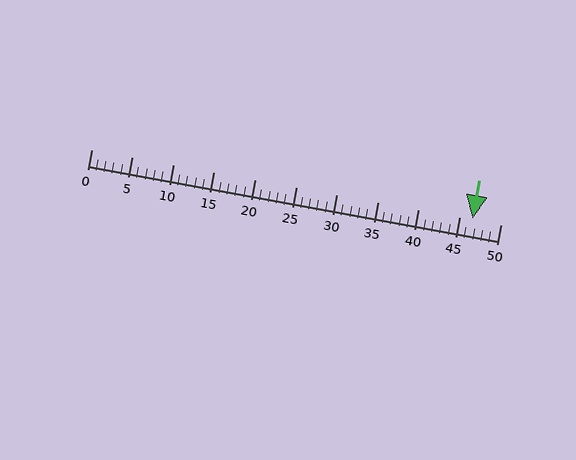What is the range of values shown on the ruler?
The ruler shows values from 0 to 50.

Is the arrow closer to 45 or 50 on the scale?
The arrow is closer to 45.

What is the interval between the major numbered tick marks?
The major tick marks are spaced 5 units apart.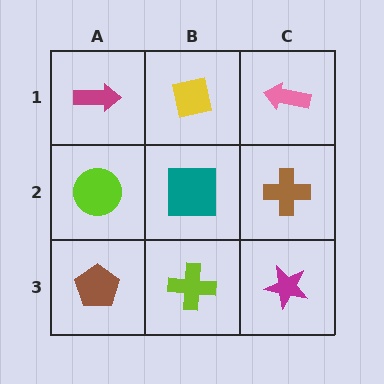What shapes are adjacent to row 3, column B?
A teal square (row 2, column B), a brown pentagon (row 3, column A), a magenta star (row 3, column C).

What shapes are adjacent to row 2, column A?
A magenta arrow (row 1, column A), a brown pentagon (row 3, column A), a teal square (row 2, column B).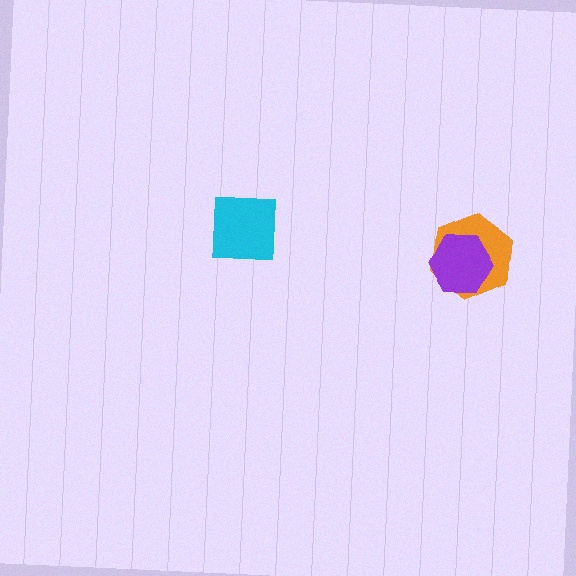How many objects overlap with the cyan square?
0 objects overlap with the cyan square.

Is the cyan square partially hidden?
No, no other shape covers it.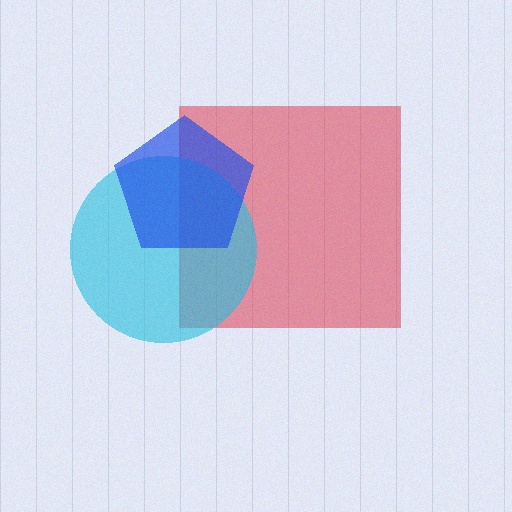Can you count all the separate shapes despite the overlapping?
Yes, there are 3 separate shapes.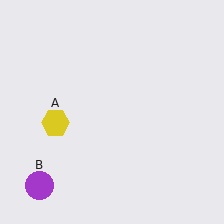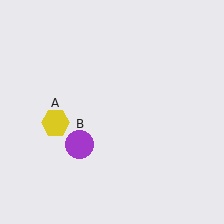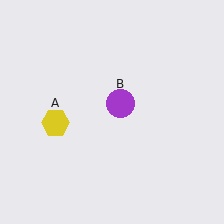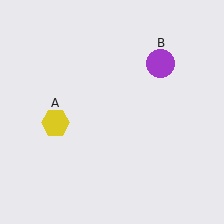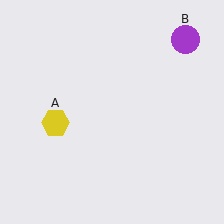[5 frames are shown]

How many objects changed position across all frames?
1 object changed position: purple circle (object B).